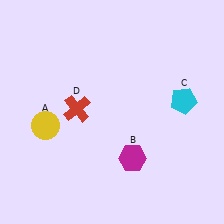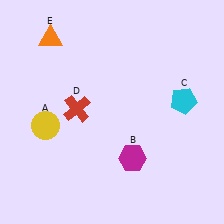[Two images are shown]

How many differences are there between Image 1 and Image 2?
There is 1 difference between the two images.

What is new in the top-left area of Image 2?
An orange triangle (E) was added in the top-left area of Image 2.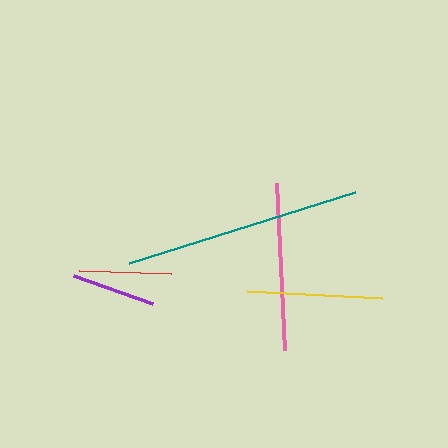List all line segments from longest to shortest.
From longest to shortest: teal, pink, yellow, red, purple.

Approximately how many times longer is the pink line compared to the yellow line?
The pink line is approximately 1.2 times the length of the yellow line.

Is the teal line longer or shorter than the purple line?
The teal line is longer than the purple line.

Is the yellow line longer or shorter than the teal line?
The teal line is longer than the yellow line.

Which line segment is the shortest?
The purple line is the shortest at approximately 84 pixels.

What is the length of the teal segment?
The teal segment is approximately 237 pixels long.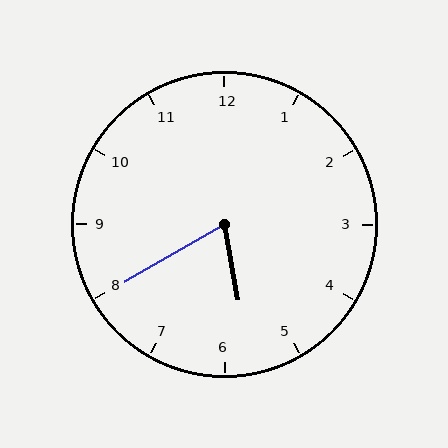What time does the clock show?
5:40.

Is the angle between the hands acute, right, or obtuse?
It is acute.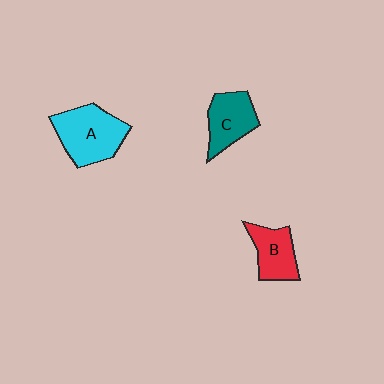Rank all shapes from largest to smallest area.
From largest to smallest: A (cyan), C (teal), B (red).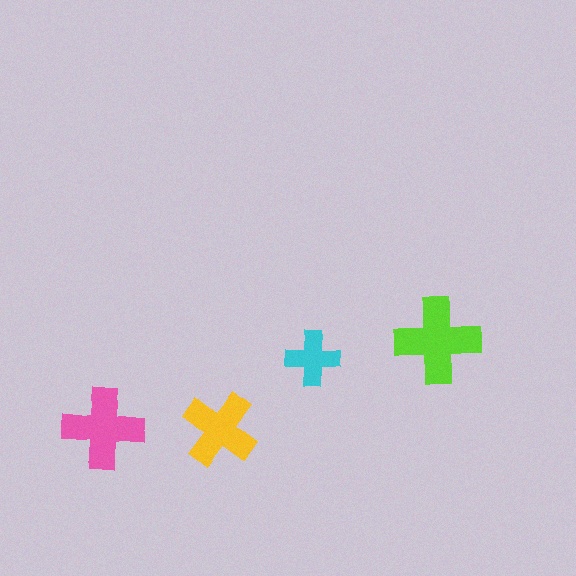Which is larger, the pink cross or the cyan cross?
The pink one.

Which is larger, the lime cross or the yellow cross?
The lime one.